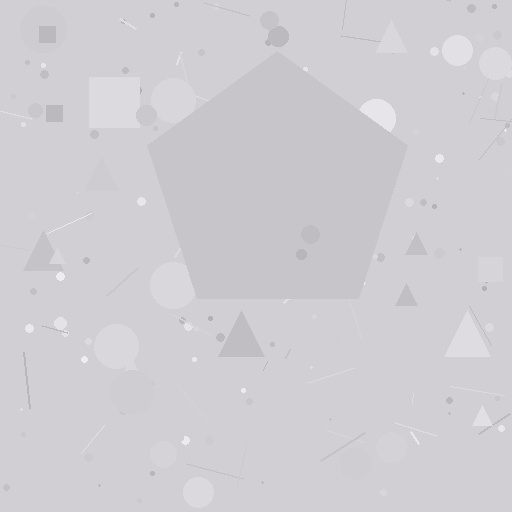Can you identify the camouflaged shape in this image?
The camouflaged shape is a pentagon.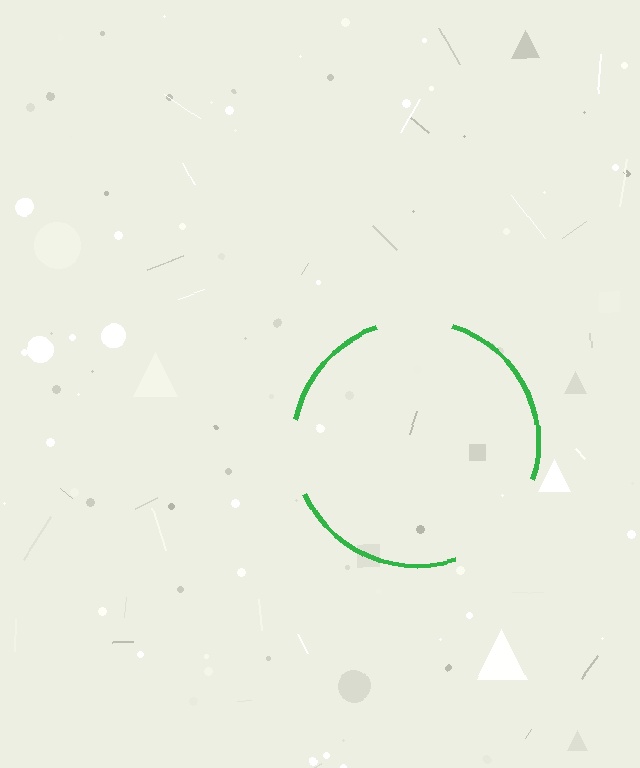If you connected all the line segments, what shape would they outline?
They would outline a circle.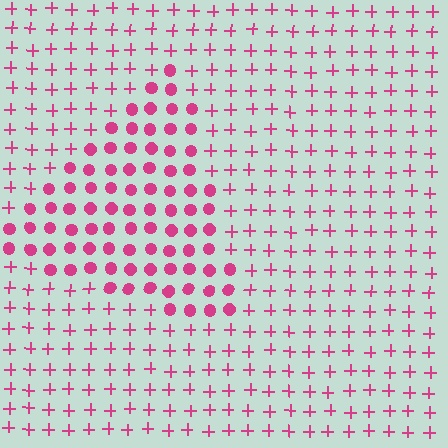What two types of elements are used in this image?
The image uses circles inside the triangle region and plus signs outside it.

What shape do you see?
I see a triangle.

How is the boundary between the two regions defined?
The boundary is defined by a change in element shape: circles inside vs. plus signs outside. All elements share the same color and spacing.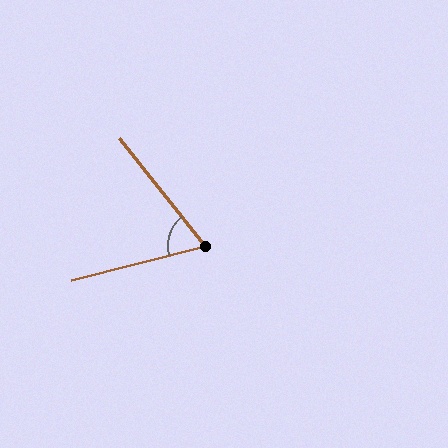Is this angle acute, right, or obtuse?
It is acute.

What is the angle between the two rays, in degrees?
Approximately 65 degrees.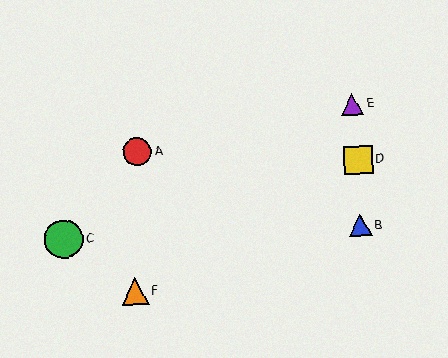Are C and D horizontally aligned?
No, C is at y≈240 and D is at y≈160.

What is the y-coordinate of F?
Object F is at y≈291.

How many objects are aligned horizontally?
2 objects (B, C) are aligned horizontally.